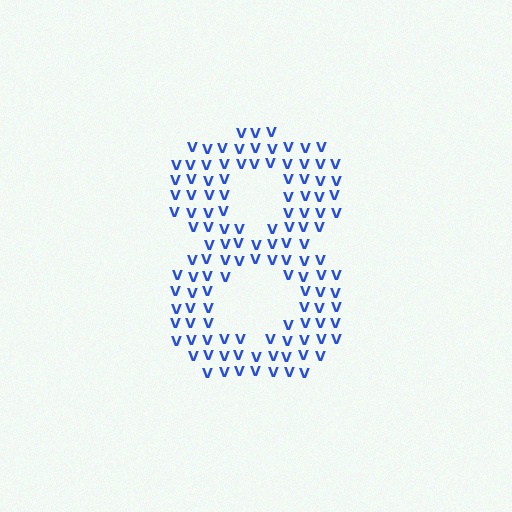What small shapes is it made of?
It is made of small letter V's.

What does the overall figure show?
The overall figure shows the digit 8.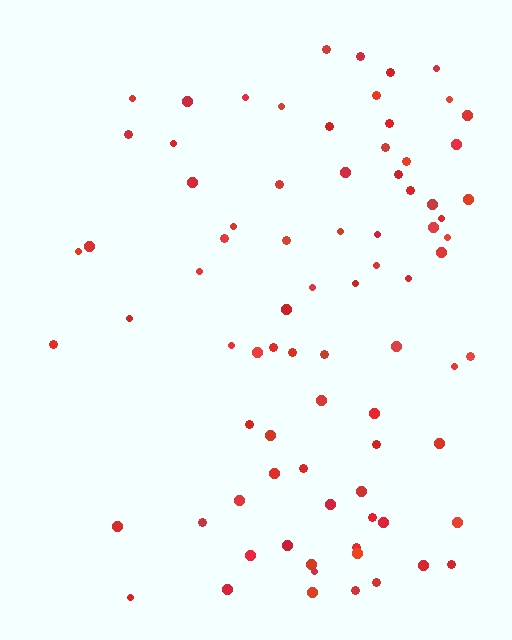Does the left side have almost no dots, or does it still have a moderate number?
Still a moderate number, just noticeably fewer than the right.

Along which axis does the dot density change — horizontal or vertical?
Horizontal.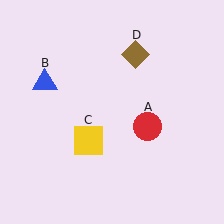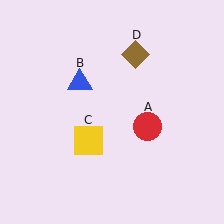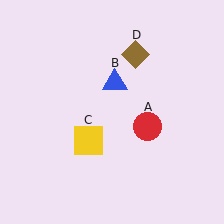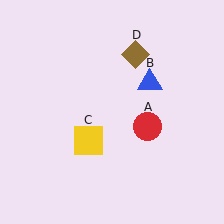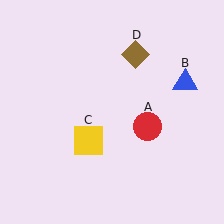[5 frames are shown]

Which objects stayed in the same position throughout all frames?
Red circle (object A) and yellow square (object C) and brown diamond (object D) remained stationary.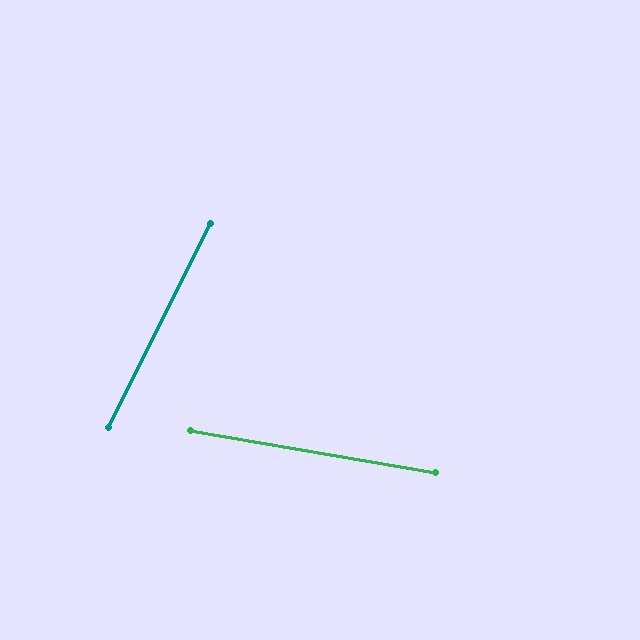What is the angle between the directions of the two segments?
Approximately 73 degrees.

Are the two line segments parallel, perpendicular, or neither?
Neither parallel nor perpendicular — they differ by about 73°.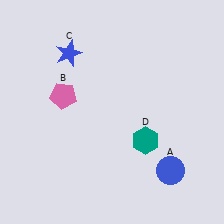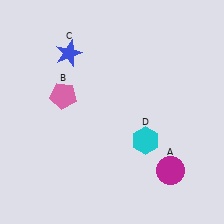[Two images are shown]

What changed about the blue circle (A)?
In Image 1, A is blue. In Image 2, it changed to magenta.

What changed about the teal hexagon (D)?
In Image 1, D is teal. In Image 2, it changed to cyan.